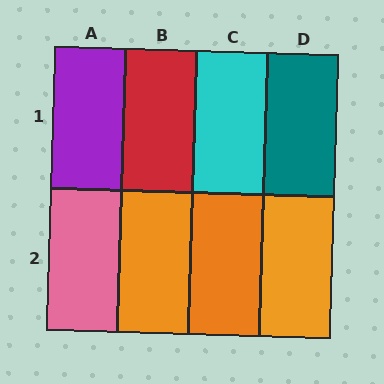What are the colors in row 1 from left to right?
Purple, red, cyan, teal.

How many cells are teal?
1 cell is teal.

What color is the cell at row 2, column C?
Orange.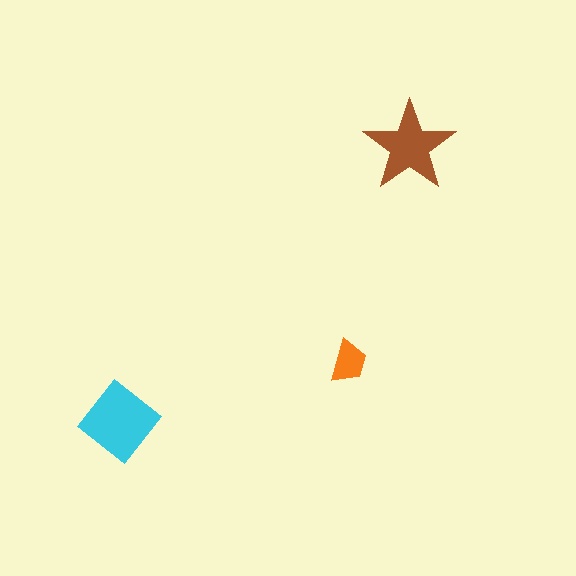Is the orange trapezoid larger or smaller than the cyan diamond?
Smaller.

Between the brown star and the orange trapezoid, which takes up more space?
The brown star.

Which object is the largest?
The cyan diamond.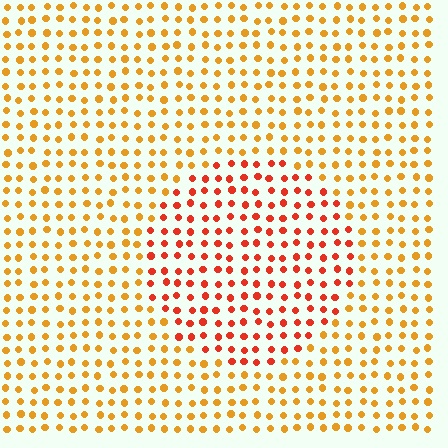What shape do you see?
I see a circle.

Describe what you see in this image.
The image is filled with small orange elements in a uniform arrangement. A circle-shaped region is visible where the elements are tinted to a slightly different hue, forming a subtle color boundary.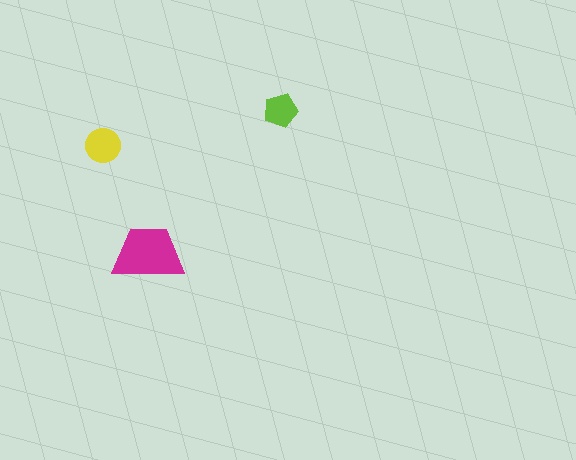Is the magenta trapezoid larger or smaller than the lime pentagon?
Larger.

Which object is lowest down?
The magenta trapezoid is bottommost.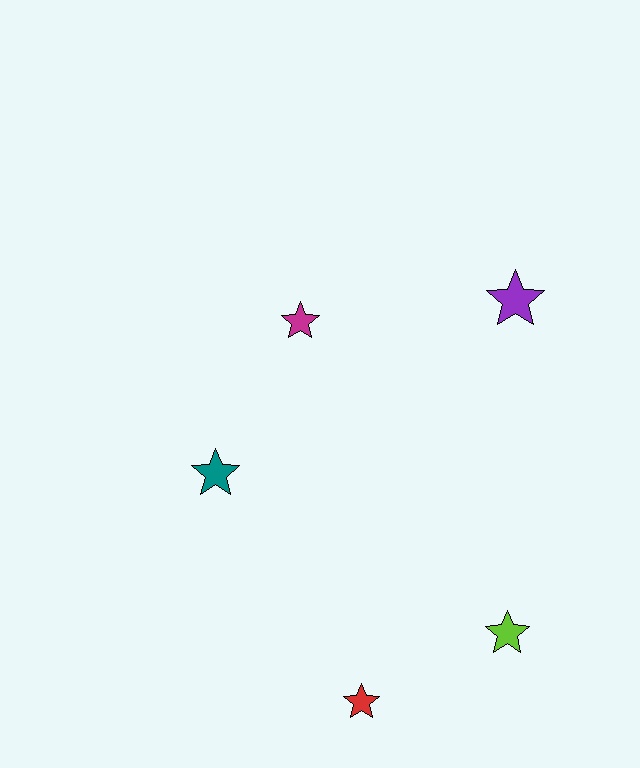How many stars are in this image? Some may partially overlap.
There are 5 stars.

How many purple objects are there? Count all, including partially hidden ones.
There is 1 purple object.